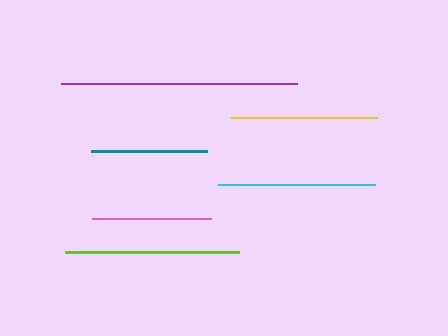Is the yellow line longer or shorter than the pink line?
The yellow line is longer than the pink line.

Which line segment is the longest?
The purple line is the longest at approximately 236 pixels.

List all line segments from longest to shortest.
From longest to shortest: purple, lime, cyan, yellow, pink, teal.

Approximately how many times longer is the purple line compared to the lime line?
The purple line is approximately 1.4 times the length of the lime line.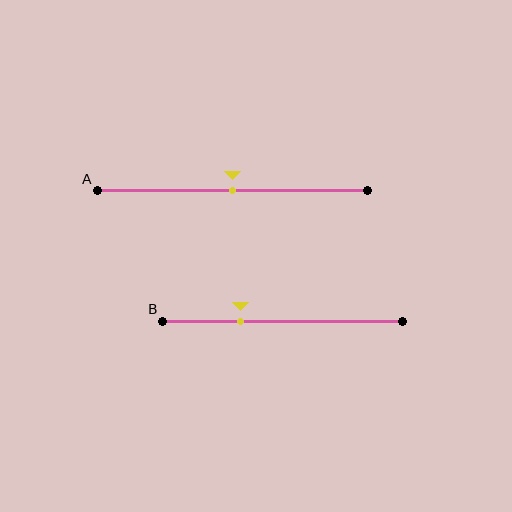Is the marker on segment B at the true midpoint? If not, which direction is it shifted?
No, the marker on segment B is shifted to the left by about 18% of the segment length.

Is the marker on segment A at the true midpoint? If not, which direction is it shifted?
Yes, the marker on segment A is at the true midpoint.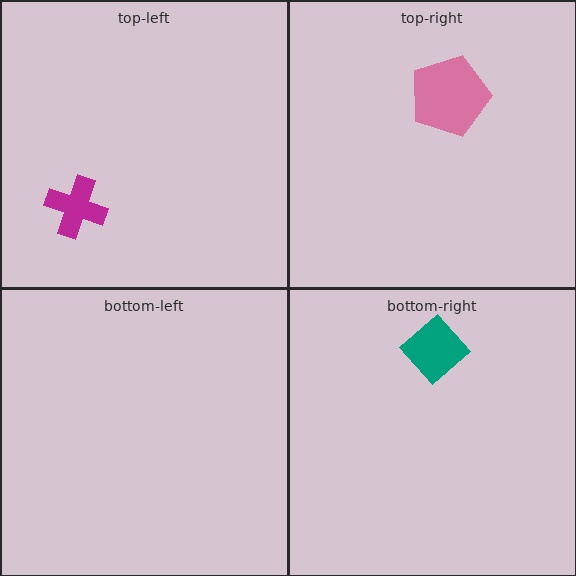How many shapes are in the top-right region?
1.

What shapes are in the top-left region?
The magenta cross.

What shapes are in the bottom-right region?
The teal diamond.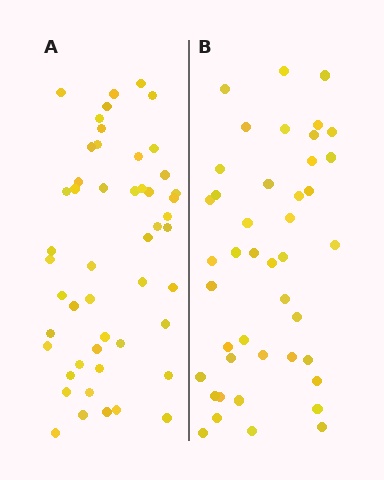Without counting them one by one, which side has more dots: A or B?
Region A (the left region) has more dots.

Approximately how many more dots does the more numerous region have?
Region A has roughly 8 or so more dots than region B.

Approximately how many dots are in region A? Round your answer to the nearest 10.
About 50 dots.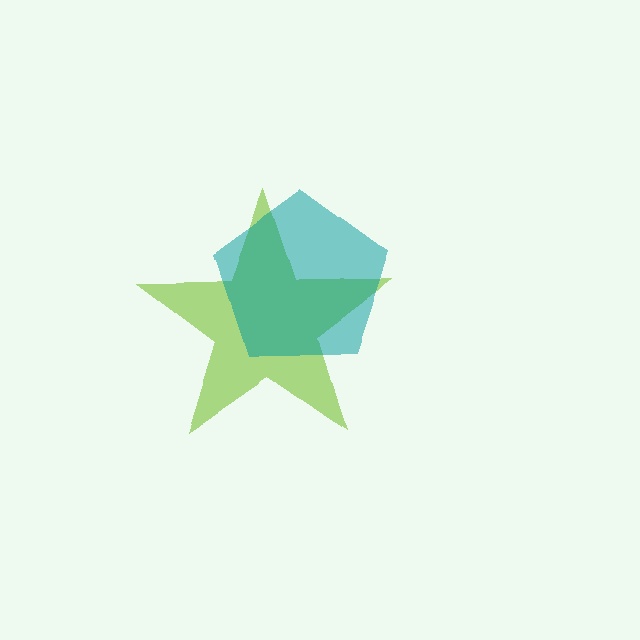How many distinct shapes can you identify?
There are 2 distinct shapes: a lime star, a teal pentagon.